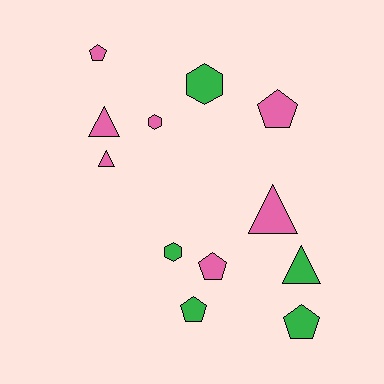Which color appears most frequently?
Pink, with 7 objects.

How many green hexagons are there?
There are 2 green hexagons.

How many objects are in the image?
There are 12 objects.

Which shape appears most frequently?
Pentagon, with 5 objects.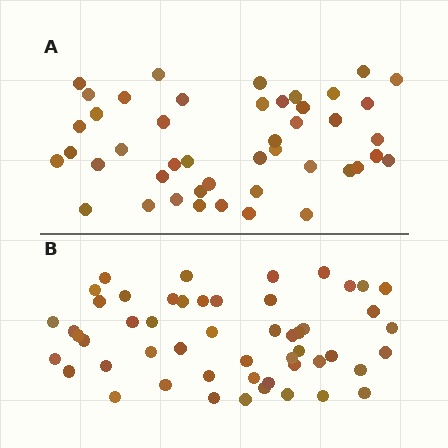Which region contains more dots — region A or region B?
Region B (the bottom region) has more dots.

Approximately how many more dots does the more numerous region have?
Region B has roughly 8 or so more dots than region A.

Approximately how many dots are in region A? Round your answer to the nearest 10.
About 40 dots. (The exact count is 45, which rounds to 40.)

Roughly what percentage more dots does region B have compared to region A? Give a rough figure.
About 15% more.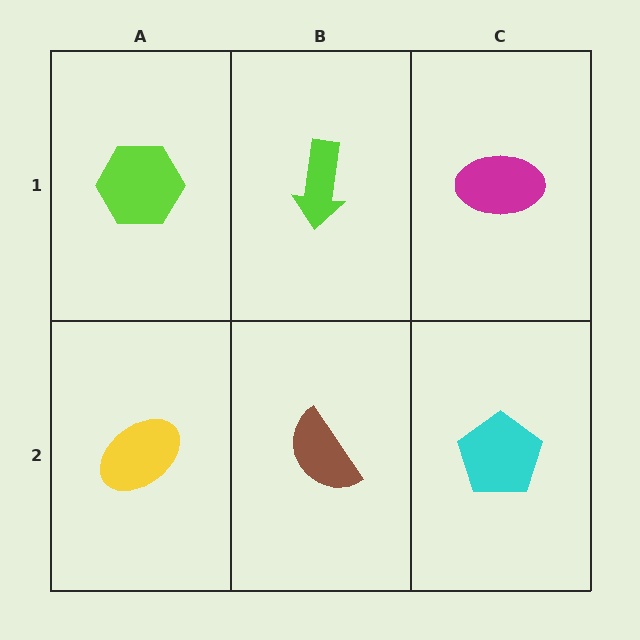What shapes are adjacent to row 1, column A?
A yellow ellipse (row 2, column A), a lime arrow (row 1, column B).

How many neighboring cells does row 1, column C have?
2.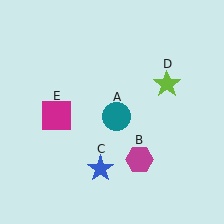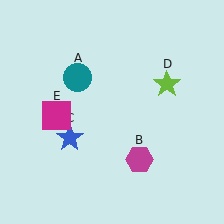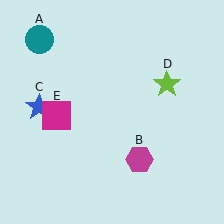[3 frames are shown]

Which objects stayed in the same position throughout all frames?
Magenta hexagon (object B) and lime star (object D) and magenta square (object E) remained stationary.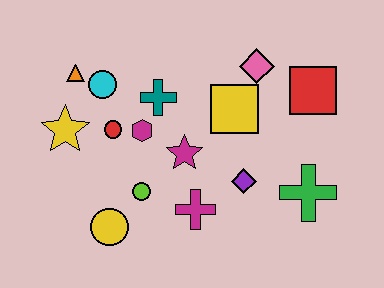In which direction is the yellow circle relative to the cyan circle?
The yellow circle is below the cyan circle.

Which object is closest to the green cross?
The purple diamond is closest to the green cross.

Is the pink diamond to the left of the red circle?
No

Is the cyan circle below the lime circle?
No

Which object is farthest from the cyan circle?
The green cross is farthest from the cyan circle.